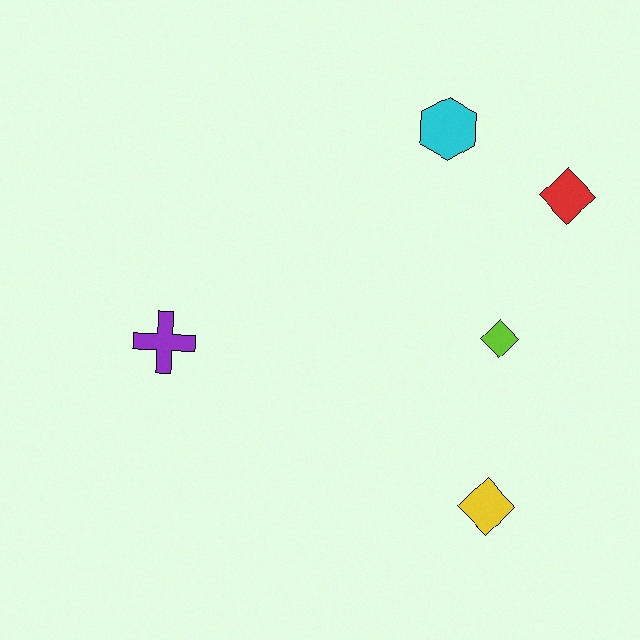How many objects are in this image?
There are 5 objects.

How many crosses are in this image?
There is 1 cross.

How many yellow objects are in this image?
There is 1 yellow object.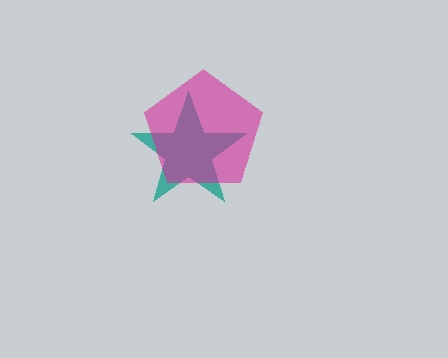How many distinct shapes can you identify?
There are 2 distinct shapes: a teal star, a magenta pentagon.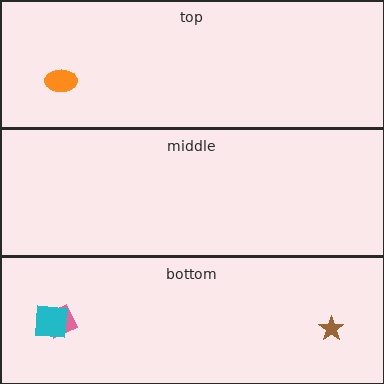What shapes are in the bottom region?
The brown star, the pink square, the cyan square.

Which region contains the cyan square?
The bottom region.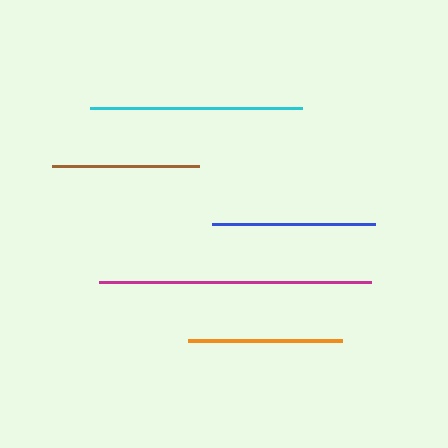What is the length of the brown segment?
The brown segment is approximately 147 pixels long.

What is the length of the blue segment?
The blue segment is approximately 163 pixels long.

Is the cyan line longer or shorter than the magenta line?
The magenta line is longer than the cyan line.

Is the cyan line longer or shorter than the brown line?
The cyan line is longer than the brown line.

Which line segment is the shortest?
The brown line is the shortest at approximately 147 pixels.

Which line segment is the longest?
The magenta line is the longest at approximately 273 pixels.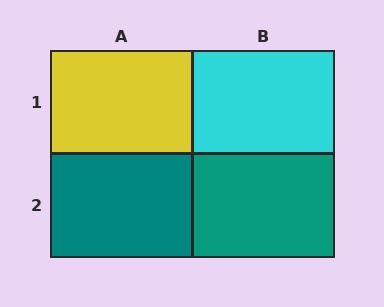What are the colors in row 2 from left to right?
Teal, teal.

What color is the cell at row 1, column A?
Yellow.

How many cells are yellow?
1 cell is yellow.